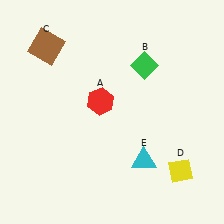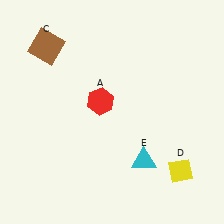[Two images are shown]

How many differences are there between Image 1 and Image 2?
There is 1 difference between the two images.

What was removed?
The green diamond (B) was removed in Image 2.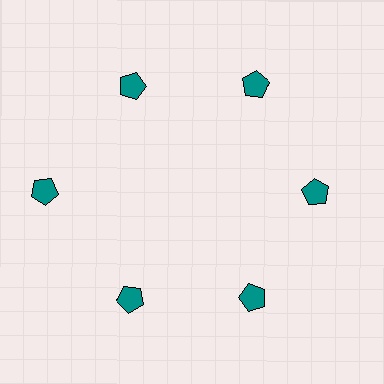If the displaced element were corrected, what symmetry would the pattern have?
It would have 6-fold rotational symmetry — the pattern would map onto itself every 60 degrees.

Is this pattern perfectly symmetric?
No. The 6 teal pentagons are arranged in a ring, but one element near the 9 o'clock position is pushed outward from the center, breaking the 6-fold rotational symmetry.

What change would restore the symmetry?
The symmetry would be restored by moving it inward, back onto the ring so that all 6 pentagons sit at equal angles and equal distance from the center.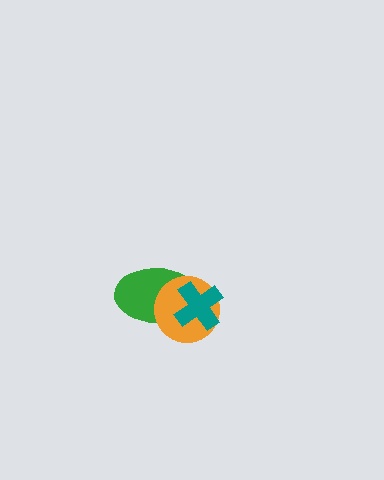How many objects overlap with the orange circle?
2 objects overlap with the orange circle.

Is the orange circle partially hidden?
Yes, it is partially covered by another shape.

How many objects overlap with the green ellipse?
2 objects overlap with the green ellipse.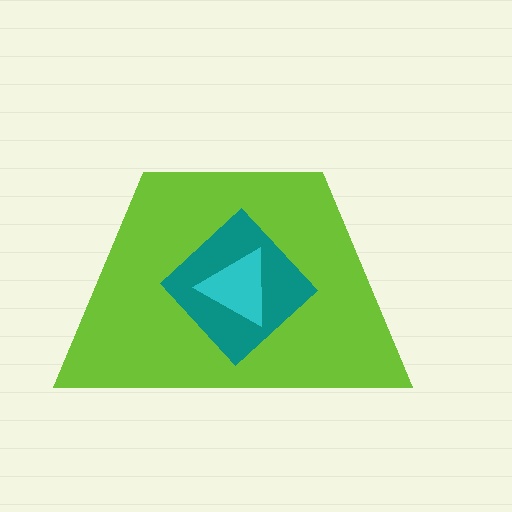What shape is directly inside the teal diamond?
The cyan triangle.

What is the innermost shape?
The cyan triangle.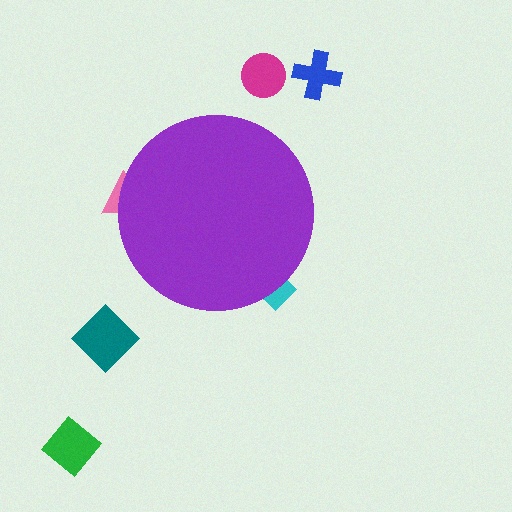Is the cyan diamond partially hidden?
Yes, the cyan diamond is partially hidden behind the purple circle.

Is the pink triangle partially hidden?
Yes, the pink triangle is partially hidden behind the purple circle.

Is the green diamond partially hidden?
No, the green diamond is fully visible.